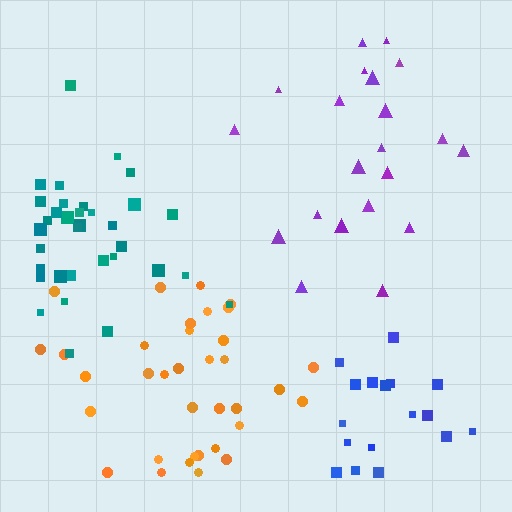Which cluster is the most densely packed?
Blue.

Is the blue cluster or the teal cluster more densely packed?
Blue.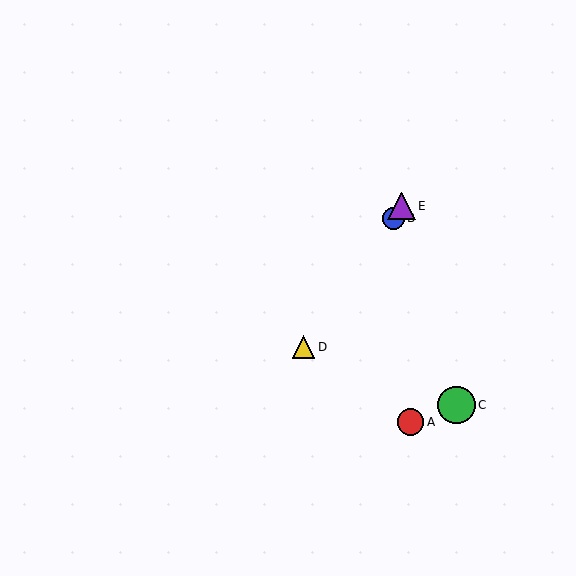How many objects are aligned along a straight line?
3 objects (B, D, E) are aligned along a straight line.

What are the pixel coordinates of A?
Object A is at (411, 422).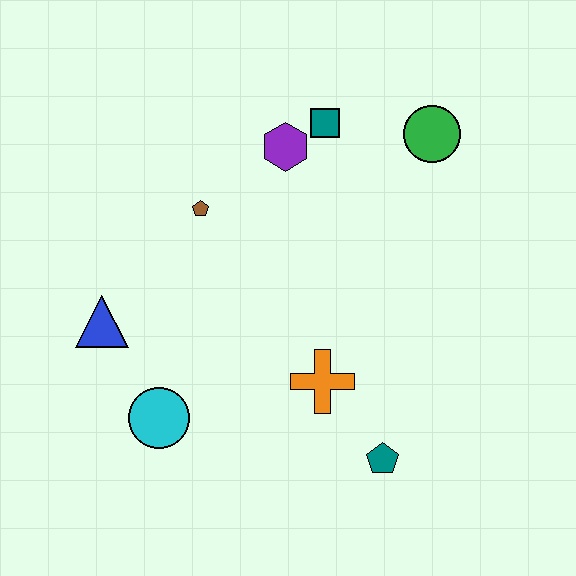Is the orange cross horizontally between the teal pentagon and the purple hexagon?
Yes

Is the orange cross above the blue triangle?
No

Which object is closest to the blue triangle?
The cyan circle is closest to the blue triangle.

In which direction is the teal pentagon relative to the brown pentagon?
The teal pentagon is below the brown pentagon.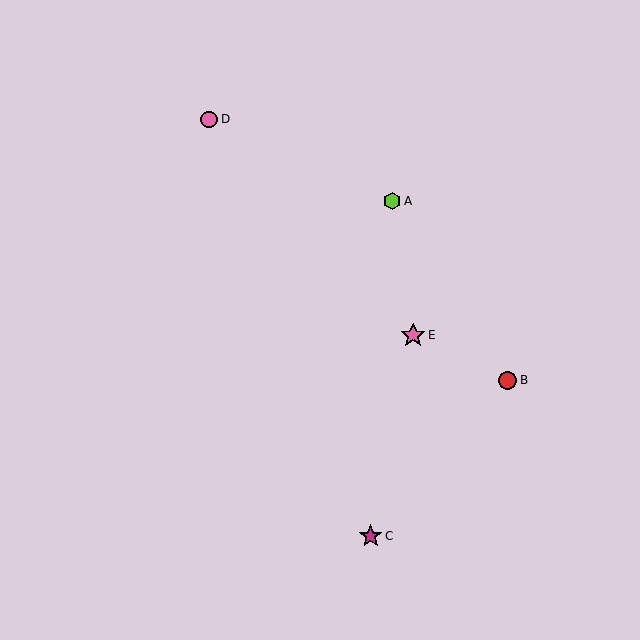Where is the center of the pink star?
The center of the pink star is at (413, 335).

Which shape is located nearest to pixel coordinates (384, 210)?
The lime hexagon (labeled A) at (392, 201) is nearest to that location.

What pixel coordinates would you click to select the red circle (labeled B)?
Click at (508, 380) to select the red circle B.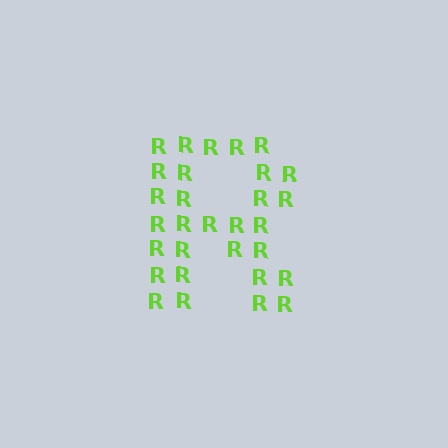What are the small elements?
The small elements are letter R's.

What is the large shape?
The large shape is the letter R.